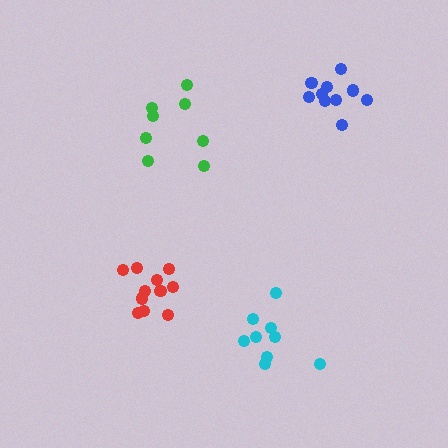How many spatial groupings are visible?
There are 4 spatial groupings.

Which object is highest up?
The blue cluster is topmost.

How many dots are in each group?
Group 1: 10 dots, Group 2: 11 dots, Group 3: 8 dots, Group 4: 9 dots (38 total).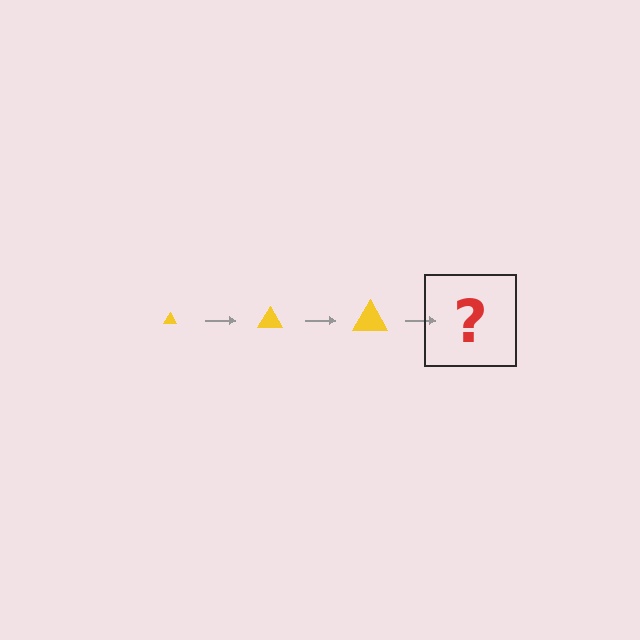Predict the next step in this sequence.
The next step is a yellow triangle, larger than the previous one.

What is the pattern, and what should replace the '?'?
The pattern is that the triangle gets progressively larger each step. The '?' should be a yellow triangle, larger than the previous one.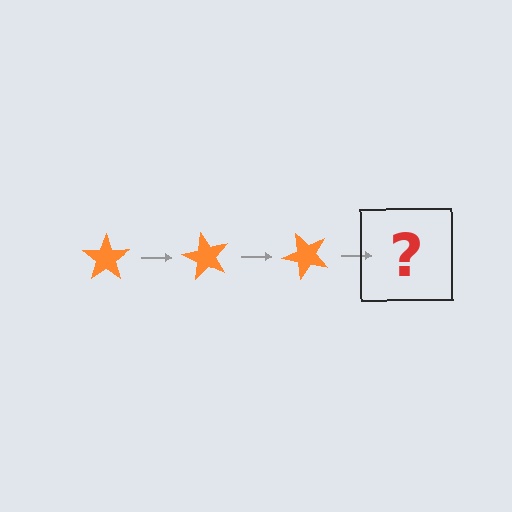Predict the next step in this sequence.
The next step is an orange star rotated 180 degrees.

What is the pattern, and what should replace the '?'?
The pattern is that the star rotates 60 degrees each step. The '?' should be an orange star rotated 180 degrees.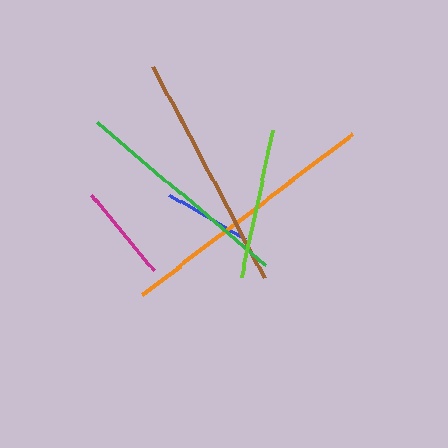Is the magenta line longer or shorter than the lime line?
The lime line is longer than the magenta line.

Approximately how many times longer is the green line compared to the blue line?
The green line is approximately 2.5 times the length of the blue line.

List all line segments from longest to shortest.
From longest to shortest: orange, brown, green, lime, magenta, blue.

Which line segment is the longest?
The orange line is the longest at approximately 265 pixels.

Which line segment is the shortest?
The blue line is the shortest at approximately 89 pixels.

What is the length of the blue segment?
The blue segment is approximately 89 pixels long.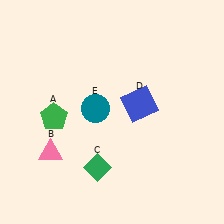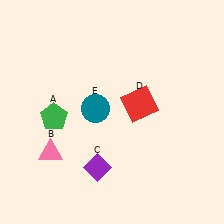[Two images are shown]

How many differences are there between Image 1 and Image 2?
There are 2 differences between the two images.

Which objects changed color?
C changed from green to purple. D changed from blue to red.